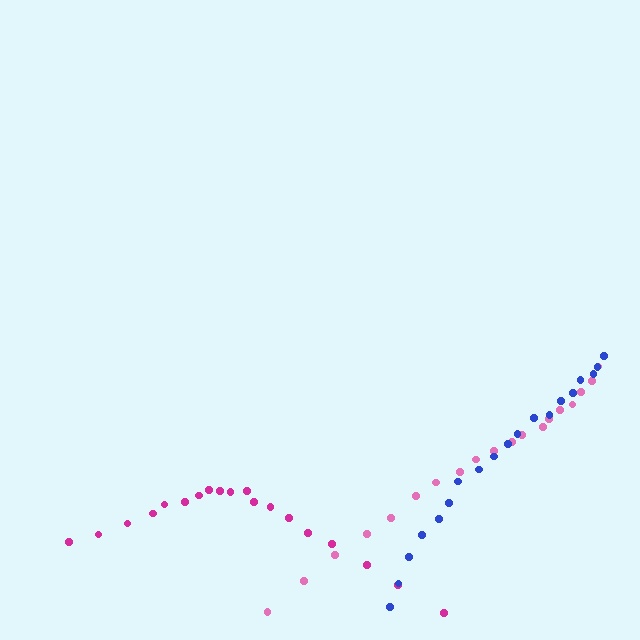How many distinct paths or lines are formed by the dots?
There are 3 distinct paths.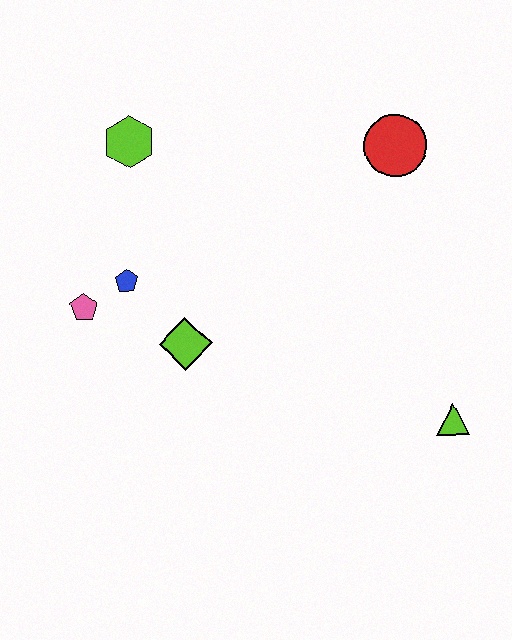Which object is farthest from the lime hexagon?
The lime triangle is farthest from the lime hexagon.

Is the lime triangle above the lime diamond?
No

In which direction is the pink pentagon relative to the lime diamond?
The pink pentagon is to the left of the lime diamond.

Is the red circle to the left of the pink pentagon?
No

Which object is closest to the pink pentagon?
The blue pentagon is closest to the pink pentagon.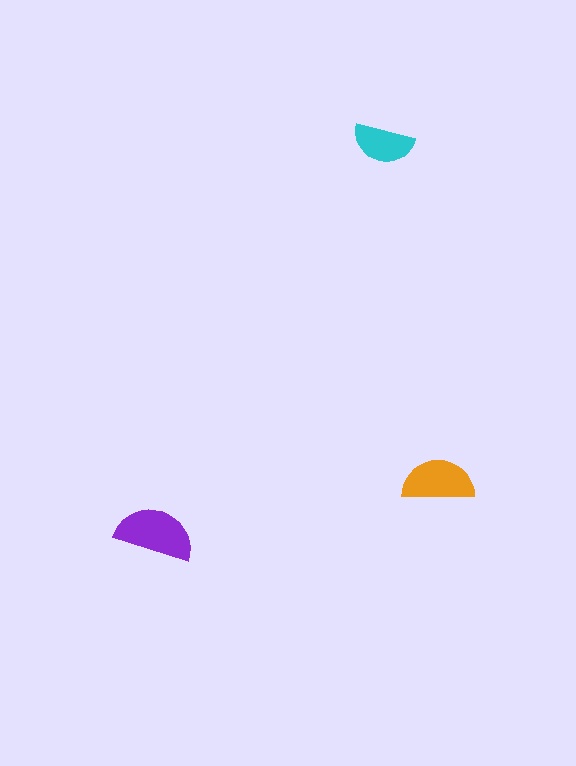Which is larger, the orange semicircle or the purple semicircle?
The purple one.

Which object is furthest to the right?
The orange semicircle is rightmost.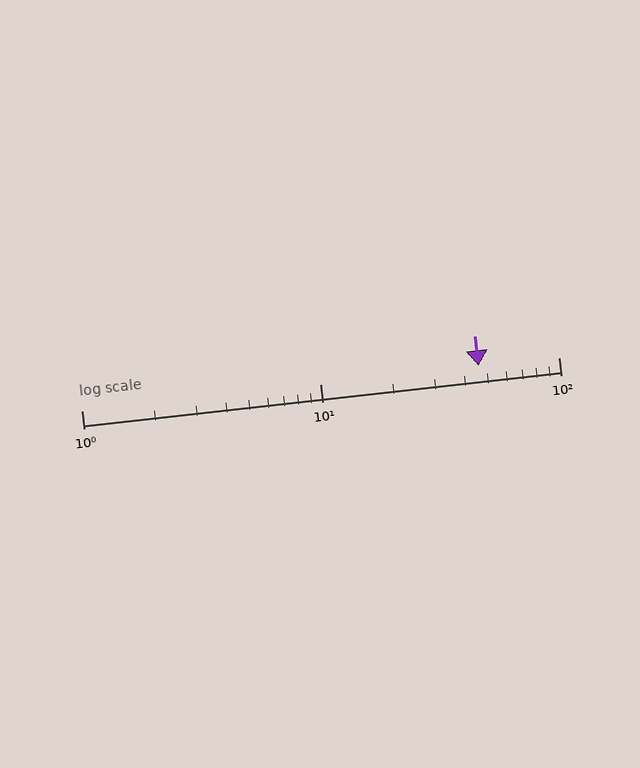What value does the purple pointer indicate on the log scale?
The pointer indicates approximately 46.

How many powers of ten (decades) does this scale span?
The scale spans 2 decades, from 1 to 100.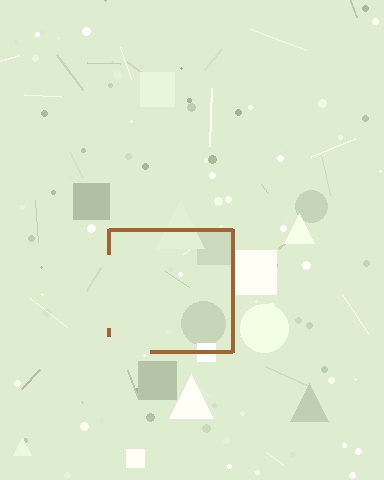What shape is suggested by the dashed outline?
The dashed outline suggests a square.